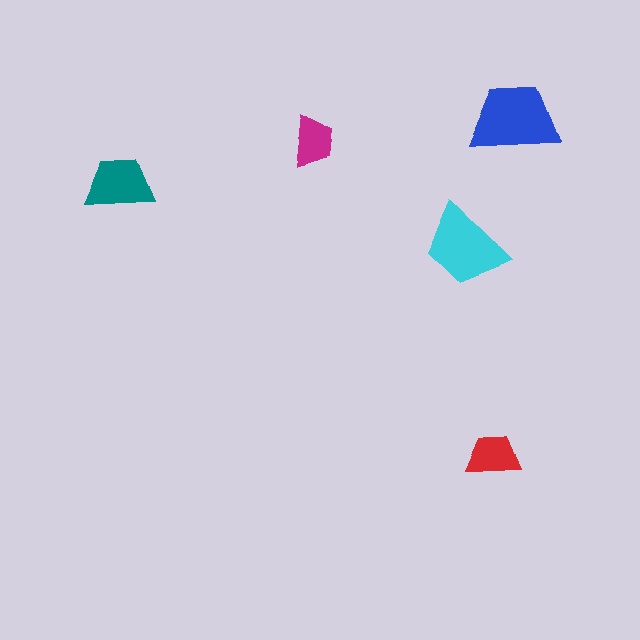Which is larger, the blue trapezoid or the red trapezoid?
The blue one.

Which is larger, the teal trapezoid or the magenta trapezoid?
The teal one.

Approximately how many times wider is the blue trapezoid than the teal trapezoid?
About 1.5 times wider.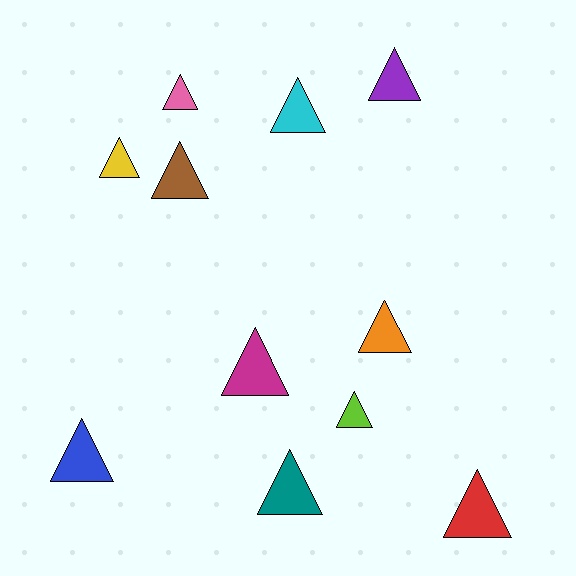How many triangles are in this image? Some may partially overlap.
There are 11 triangles.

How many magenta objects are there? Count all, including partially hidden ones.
There is 1 magenta object.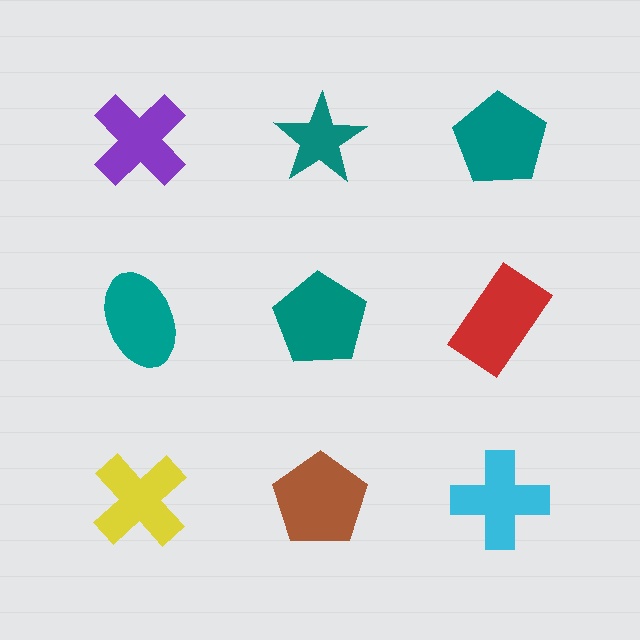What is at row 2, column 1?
A teal ellipse.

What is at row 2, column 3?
A red rectangle.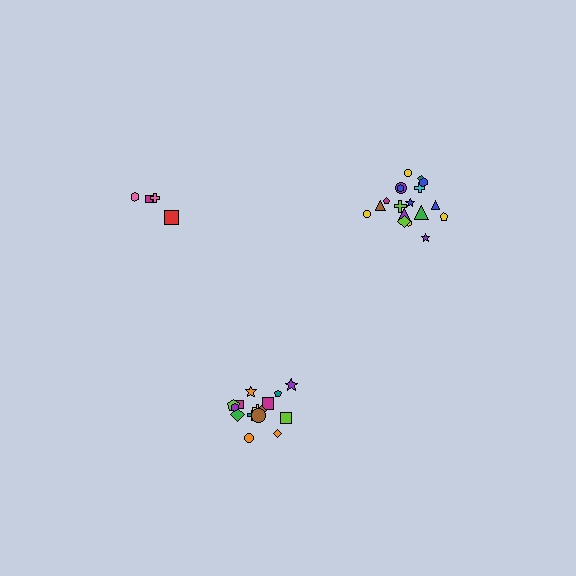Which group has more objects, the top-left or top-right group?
The top-right group.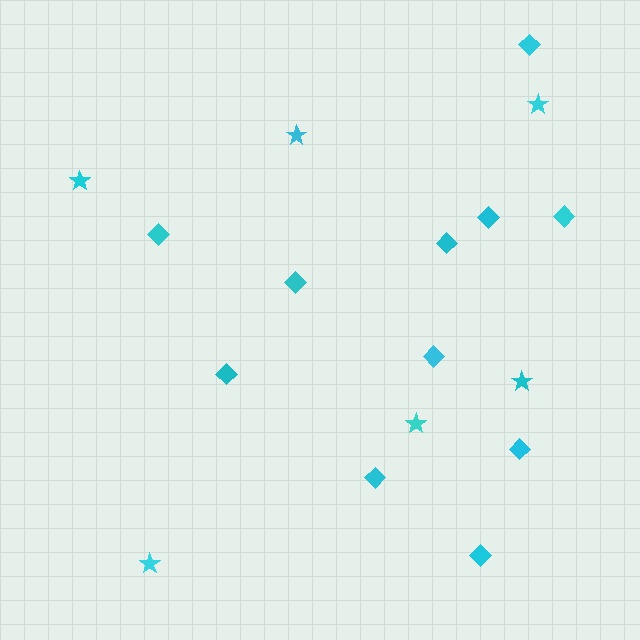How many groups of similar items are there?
There are 2 groups: one group of stars (6) and one group of diamonds (11).